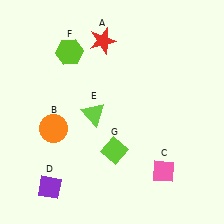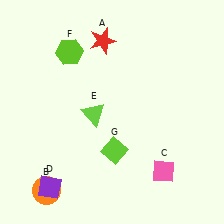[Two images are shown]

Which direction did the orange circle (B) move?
The orange circle (B) moved down.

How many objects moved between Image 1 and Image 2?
1 object moved between the two images.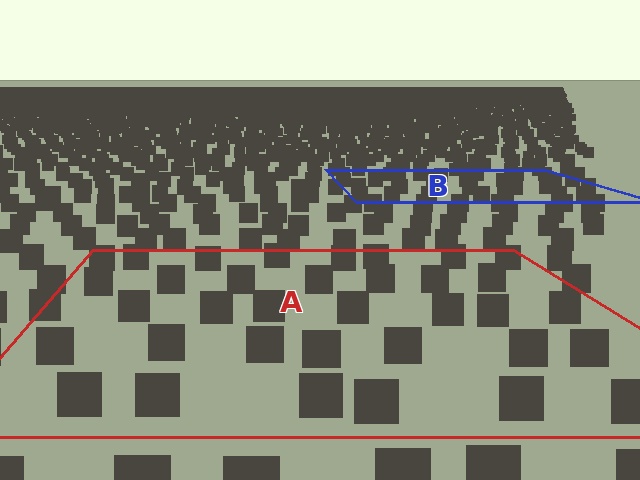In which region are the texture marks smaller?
The texture marks are smaller in region B, because it is farther away.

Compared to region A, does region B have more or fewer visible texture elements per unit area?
Region B has more texture elements per unit area — they are packed more densely because it is farther away.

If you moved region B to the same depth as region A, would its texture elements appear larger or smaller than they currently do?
They would appear larger. At a closer depth, the same texture elements are projected at a bigger on-screen size.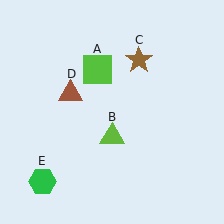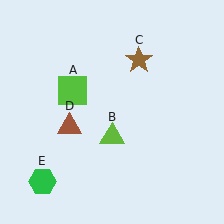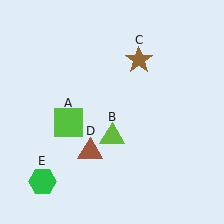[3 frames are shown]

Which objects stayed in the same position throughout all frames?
Lime triangle (object B) and brown star (object C) and green hexagon (object E) remained stationary.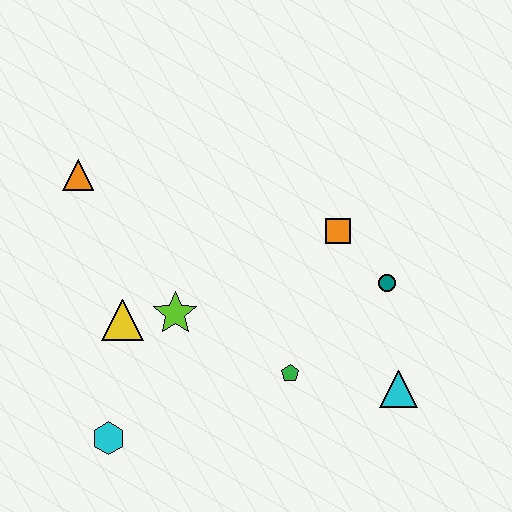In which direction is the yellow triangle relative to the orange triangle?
The yellow triangle is below the orange triangle.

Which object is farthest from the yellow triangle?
The cyan triangle is farthest from the yellow triangle.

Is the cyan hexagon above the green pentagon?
No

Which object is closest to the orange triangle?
The yellow triangle is closest to the orange triangle.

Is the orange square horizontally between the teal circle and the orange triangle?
Yes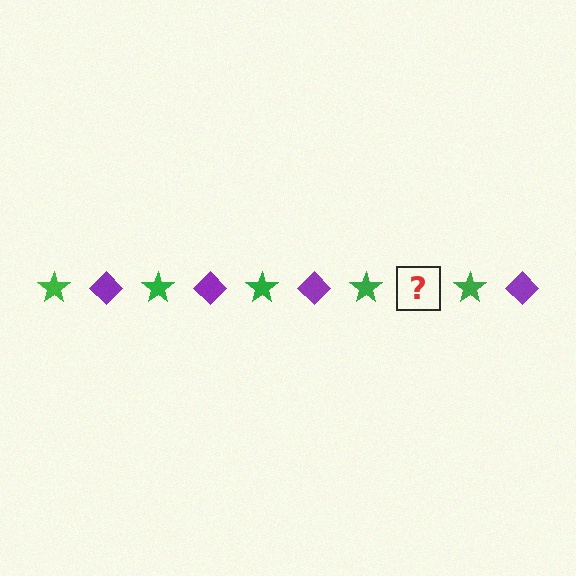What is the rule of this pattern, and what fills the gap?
The rule is that the pattern alternates between green star and purple diamond. The gap should be filled with a purple diamond.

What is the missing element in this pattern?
The missing element is a purple diamond.